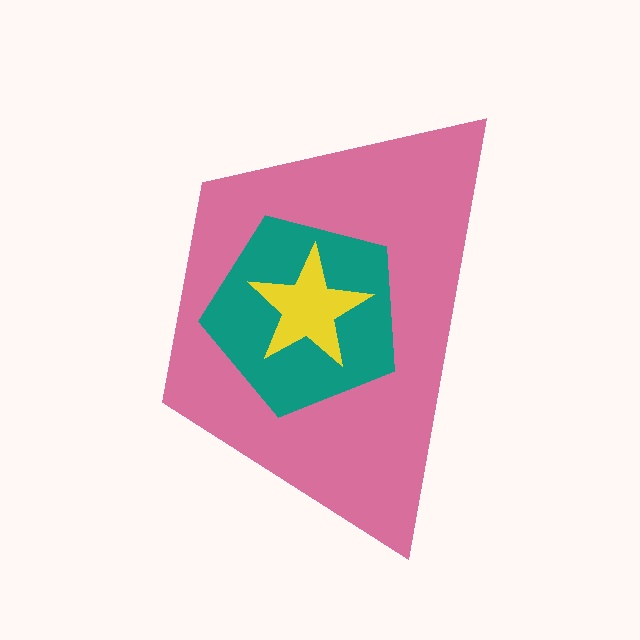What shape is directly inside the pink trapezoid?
The teal pentagon.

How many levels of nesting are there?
3.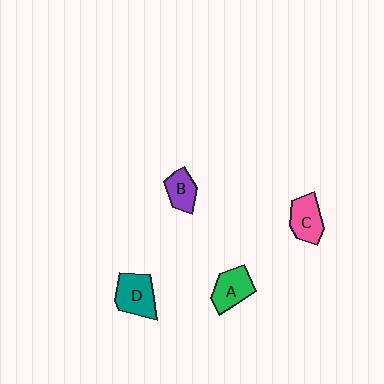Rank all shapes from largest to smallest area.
From largest to smallest: D (teal), A (green), C (pink), B (purple).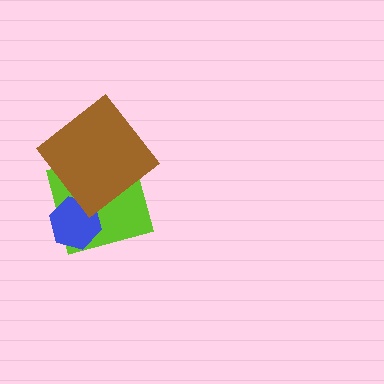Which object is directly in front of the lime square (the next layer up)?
The blue hexagon is directly in front of the lime square.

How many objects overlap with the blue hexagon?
1 object overlaps with the blue hexagon.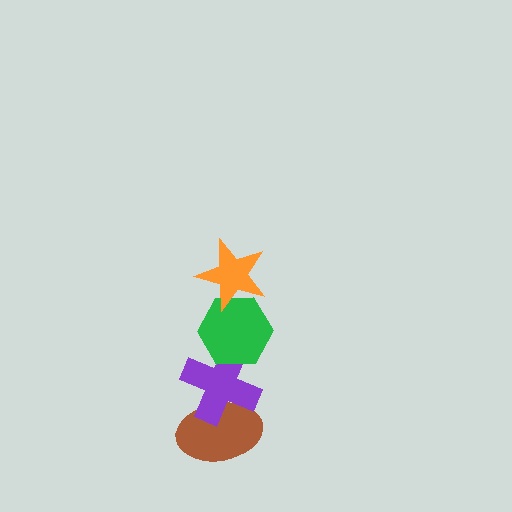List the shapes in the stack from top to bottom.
From top to bottom: the orange star, the green hexagon, the purple cross, the brown ellipse.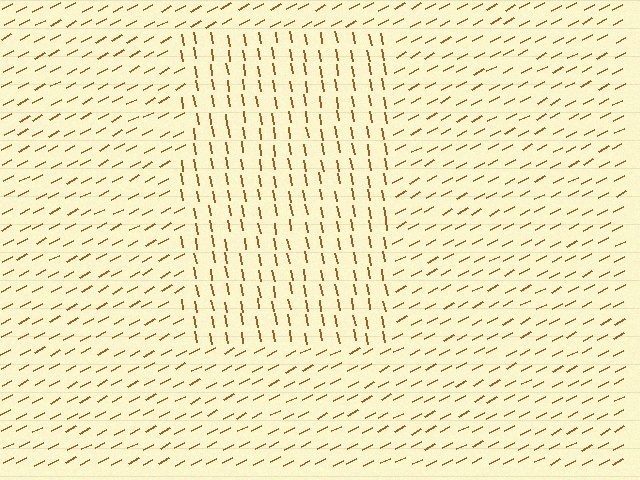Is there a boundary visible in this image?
Yes, there is a texture boundary formed by a change in line orientation.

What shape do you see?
I see a rectangle.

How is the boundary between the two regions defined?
The boundary is defined purely by a change in line orientation (approximately 72 degrees difference). All lines are the same color and thickness.